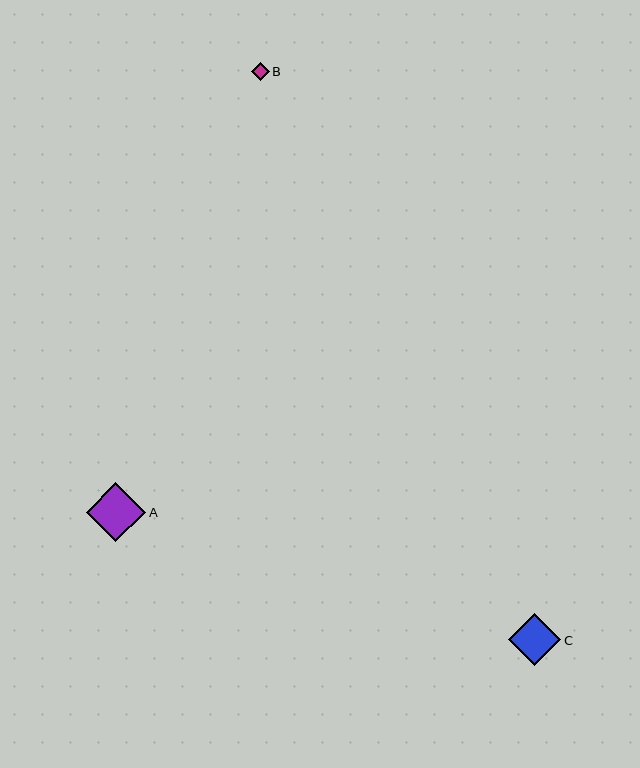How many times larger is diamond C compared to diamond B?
Diamond C is approximately 2.9 times the size of diamond B.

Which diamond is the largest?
Diamond A is the largest with a size of approximately 59 pixels.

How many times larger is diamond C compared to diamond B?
Diamond C is approximately 2.9 times the size of diamond B.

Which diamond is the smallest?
Diamond B is the smallest with a size of approximately 18 pixels.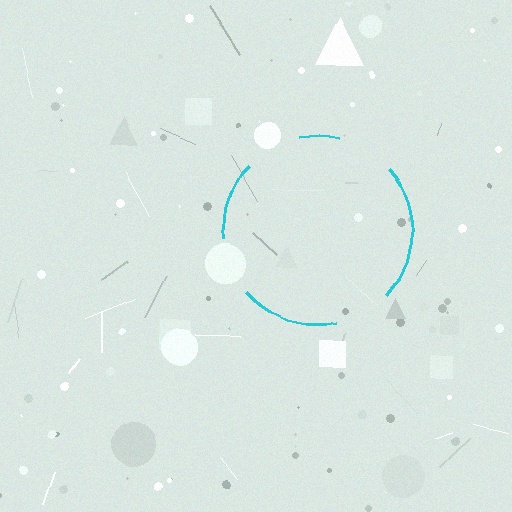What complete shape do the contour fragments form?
The contour fragments form a circle.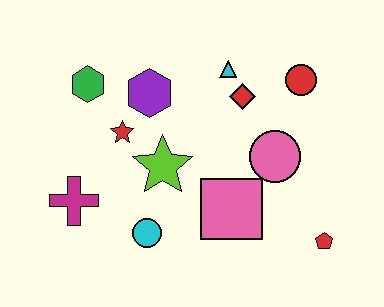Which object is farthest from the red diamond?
The magenta cross is farthest from the red diamond.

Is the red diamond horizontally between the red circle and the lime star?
Yes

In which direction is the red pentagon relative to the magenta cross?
The red pentagon is to the right of the magenta cross.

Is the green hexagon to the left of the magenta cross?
No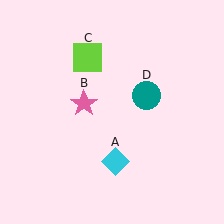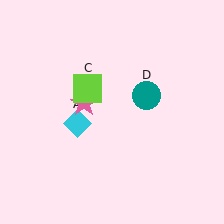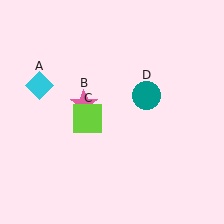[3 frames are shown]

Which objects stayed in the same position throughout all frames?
Pink star (object B) and teal circle (object D) remained stationary.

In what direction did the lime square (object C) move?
The lime square (object C) moved down.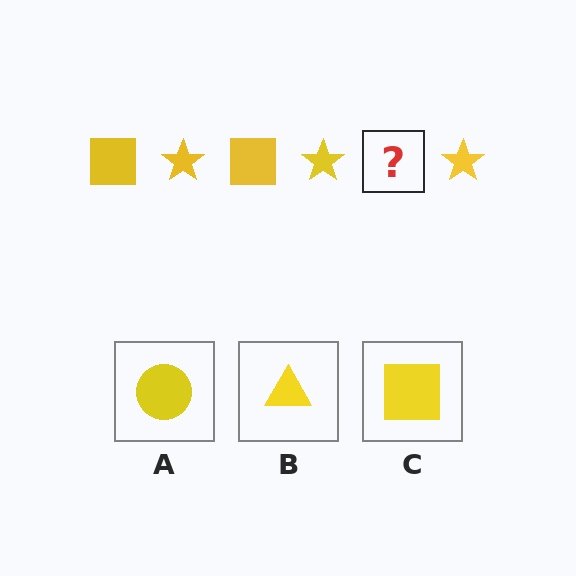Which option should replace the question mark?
Option C.